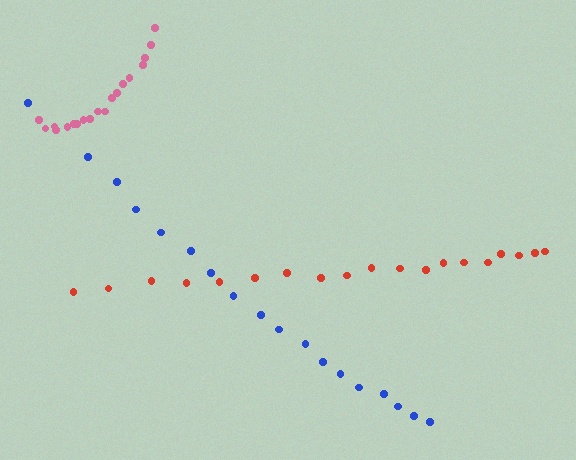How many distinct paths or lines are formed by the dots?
There are 3 distinct paths.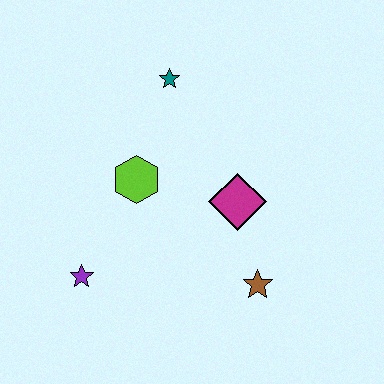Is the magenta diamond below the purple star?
No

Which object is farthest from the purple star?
The teal star is farthest from the purple star.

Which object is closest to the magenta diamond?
The brown star is closest to the magenta diamond.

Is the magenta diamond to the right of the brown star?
No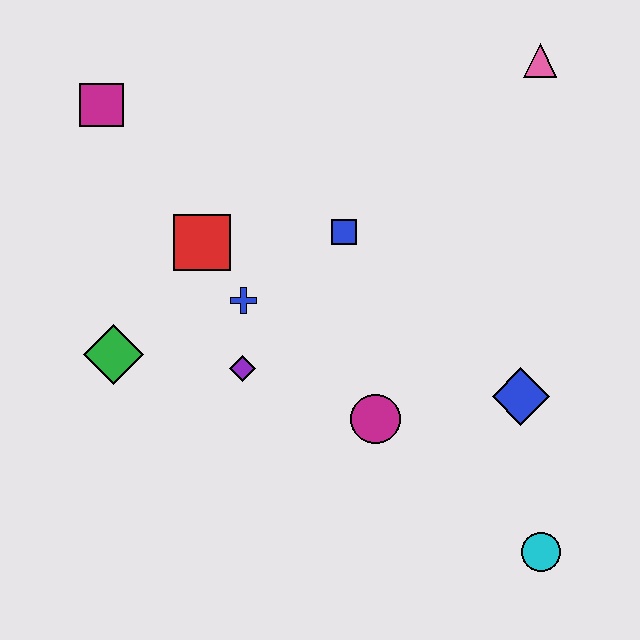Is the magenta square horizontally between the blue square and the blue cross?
No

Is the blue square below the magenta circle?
No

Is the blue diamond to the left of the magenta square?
No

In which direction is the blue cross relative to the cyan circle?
The blue cross is to the left of the cyan circle.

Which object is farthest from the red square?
The cyan circle is farthest from the red square.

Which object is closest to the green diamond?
The purple diamond is closest to the green diamond.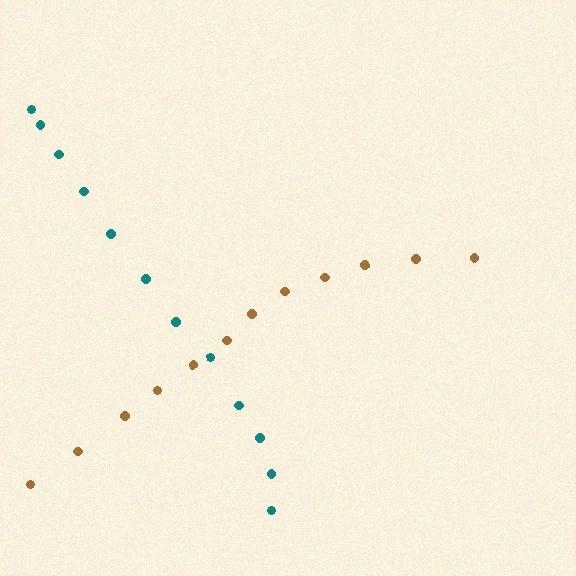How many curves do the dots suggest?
There are 2 distinct paths.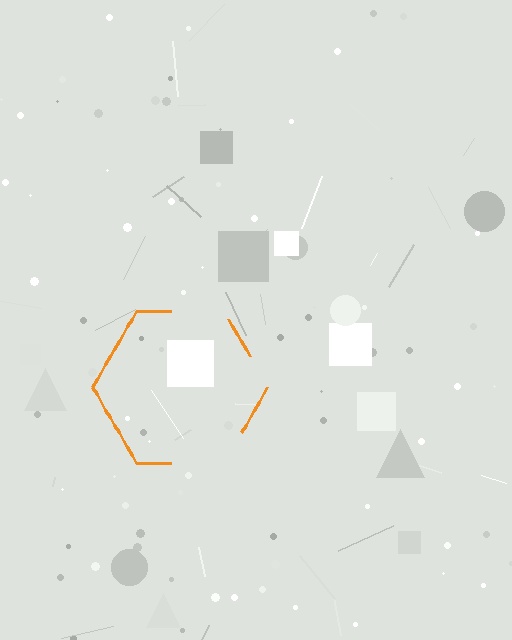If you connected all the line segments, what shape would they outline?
They would outline a hexagon.